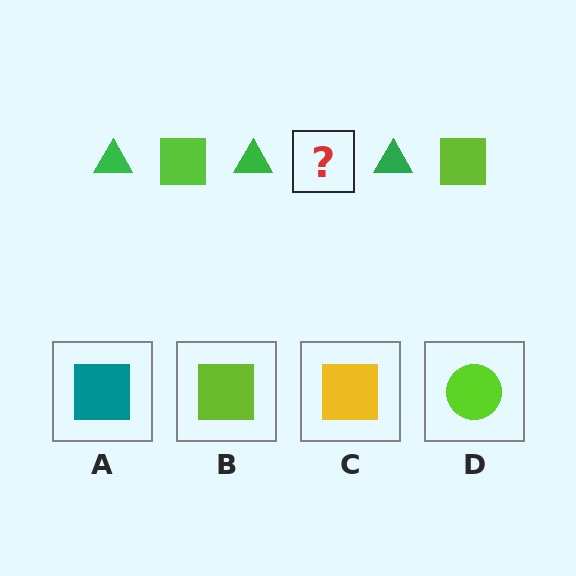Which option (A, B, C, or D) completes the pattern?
B.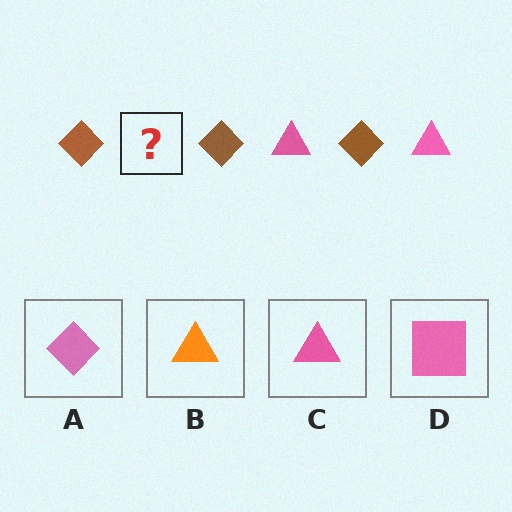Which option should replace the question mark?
Option C.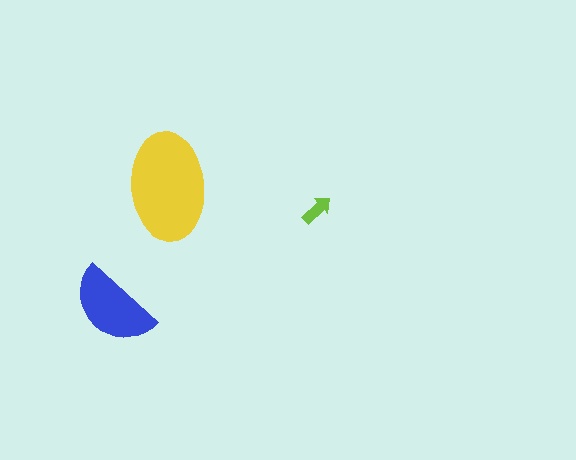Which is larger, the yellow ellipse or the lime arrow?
The yellow ellipse.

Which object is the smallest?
The lime arrow.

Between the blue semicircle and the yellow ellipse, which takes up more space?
The yellow ellipse.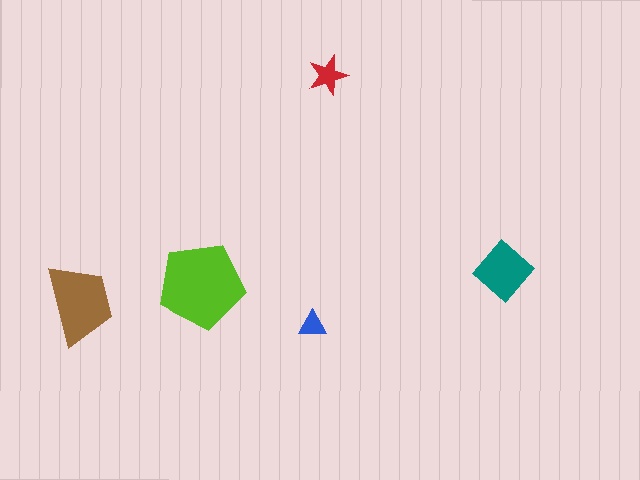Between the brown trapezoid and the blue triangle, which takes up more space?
The brown trapezoid.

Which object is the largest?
The lime pentagon.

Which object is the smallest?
The blue triangle.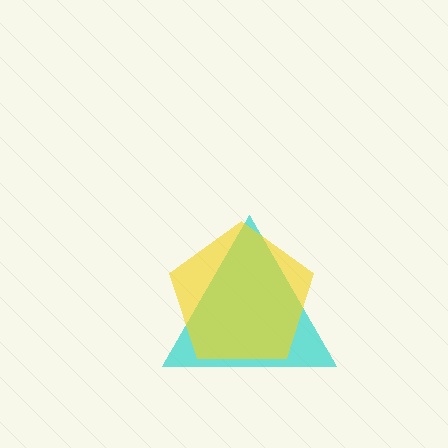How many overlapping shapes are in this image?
There are 2 overlapping shapes in the image.